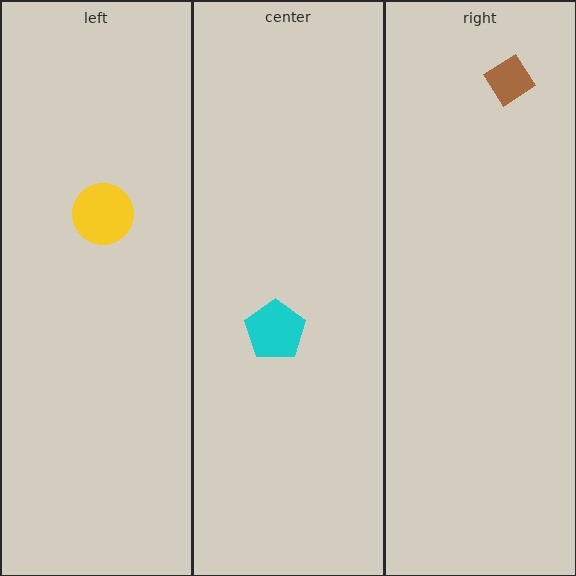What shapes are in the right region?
The brown diamond.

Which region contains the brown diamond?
The right region.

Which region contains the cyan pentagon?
The center region.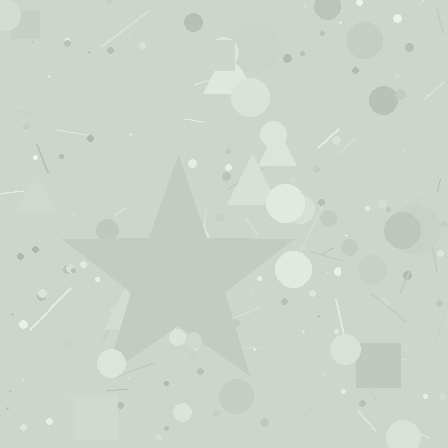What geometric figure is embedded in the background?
A star is embedded in the background.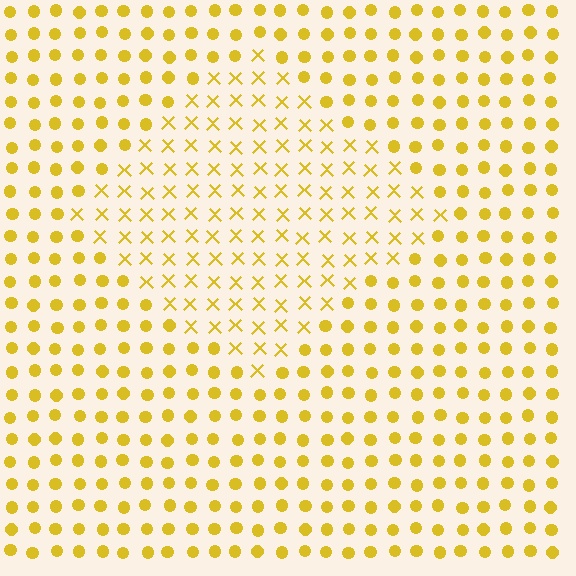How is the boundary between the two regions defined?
The boundary is defined by a change in element shape: X marks inside vs. circles outside. All elements share the same color and spacing.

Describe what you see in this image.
The image is filled with small yellow elements arranged in a uniform grid. A diamond-shaped region contains X marks, while the surrounding area contains circles. The boundary is defined purely by the change in element shape.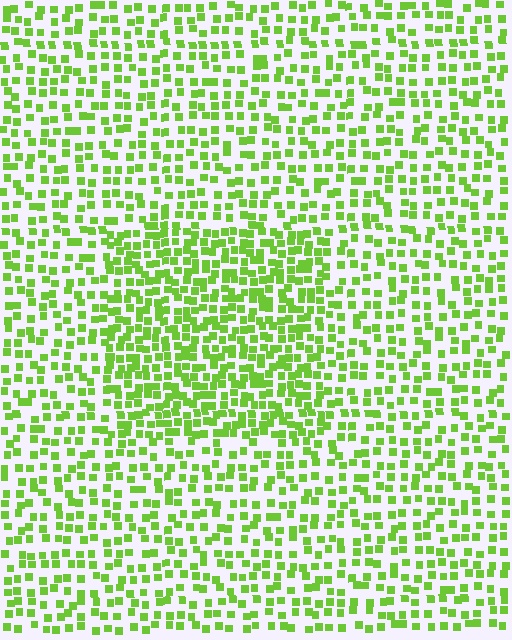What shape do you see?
I see a rectangle.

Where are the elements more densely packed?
The elements are more densely packed inside the rectangle boundary.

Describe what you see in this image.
The image contains small lime elements arranged at two different densities. A rectangle-shaped region is visible where the elements are more densely packed than the surrounding area.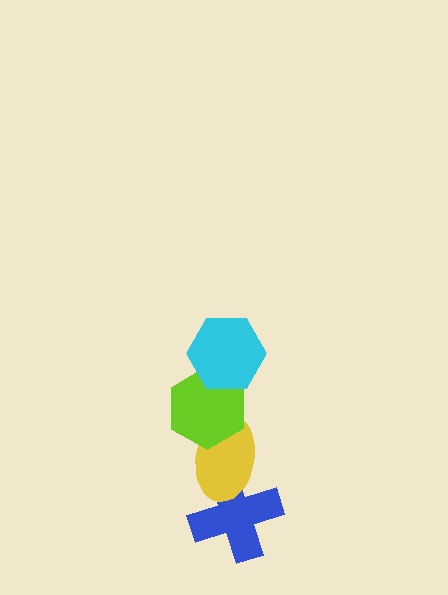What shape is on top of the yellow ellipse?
The lime hexagon is on top of the yellow ellipse.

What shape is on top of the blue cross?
The yellow ellipse is on top of the blue cross.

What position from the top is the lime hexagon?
The lime hexagon is 2nd from the top.